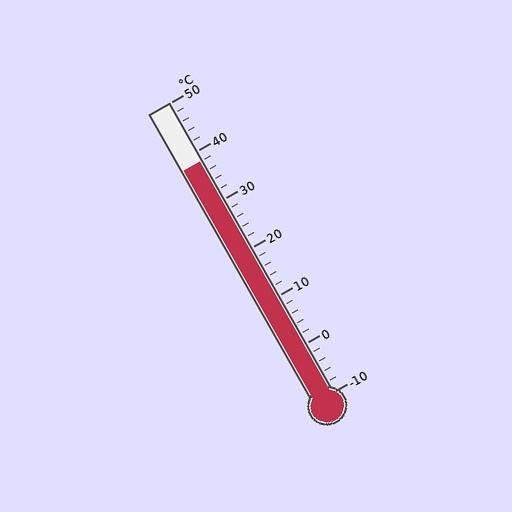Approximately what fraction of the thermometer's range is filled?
The thermometer is filled to approximately 80% of its range.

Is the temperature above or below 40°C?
The temperature is below 40°C.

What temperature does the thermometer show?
The thermometer shows approximately 38°C.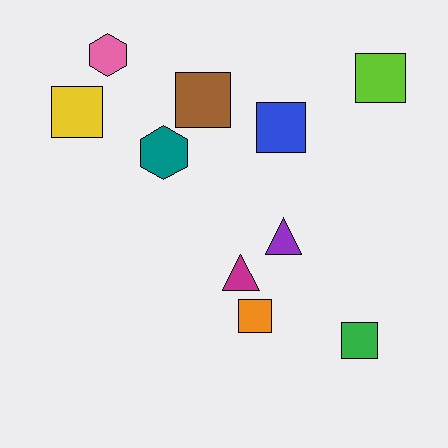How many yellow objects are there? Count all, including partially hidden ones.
There is 1 yellow object.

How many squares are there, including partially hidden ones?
There are 6 squares.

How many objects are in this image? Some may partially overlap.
There are 10 objects.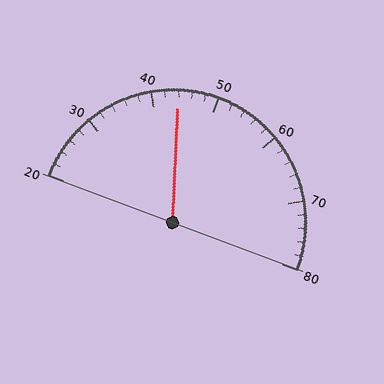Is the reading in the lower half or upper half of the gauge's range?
The reading is in the lower half of the range (20 to 80).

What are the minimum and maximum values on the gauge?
The gauge ranges from 20 to 80.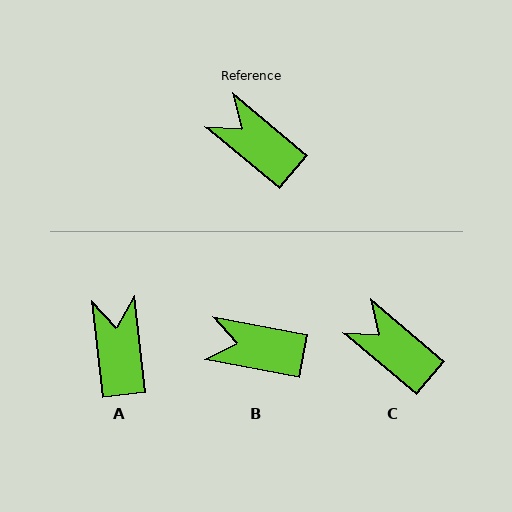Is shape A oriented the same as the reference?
No, it is off by about 43 degrees.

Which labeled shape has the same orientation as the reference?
C.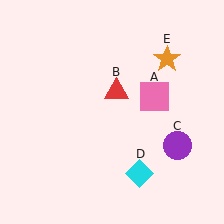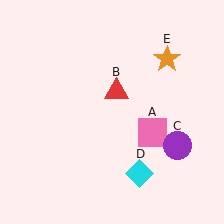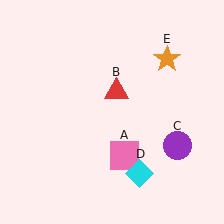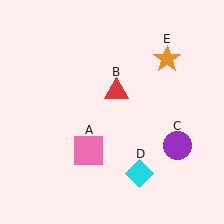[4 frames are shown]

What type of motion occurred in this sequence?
The pink square (object A) rotated clockwise around the center of the scene.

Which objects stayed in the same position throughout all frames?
Red triangle (object B) and purple circle (object C) and cyan diamond (object D) and orange star (object E) remained stationary.